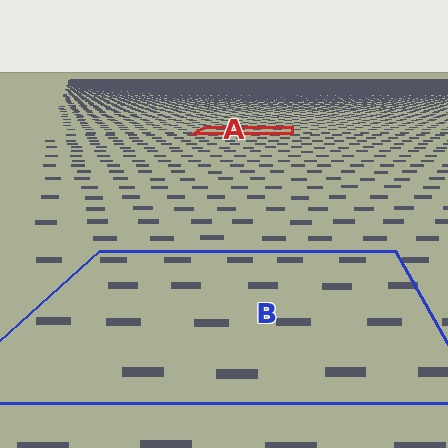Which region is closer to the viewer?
Region B is closer. The texture elements there are larger and more spread out.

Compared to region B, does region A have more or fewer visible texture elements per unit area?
Region A has more texture elements per unit area — they are packed more densely because it is farther away.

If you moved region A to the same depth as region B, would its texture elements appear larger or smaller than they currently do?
They would appear larger. At a closer depth, the same texture elements are projected at a bigger on-screen size.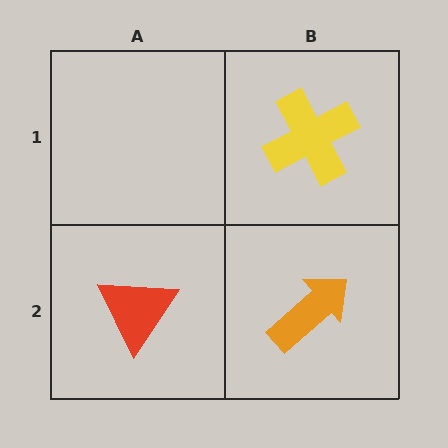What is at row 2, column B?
An orange arrow.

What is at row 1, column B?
A yellow cross.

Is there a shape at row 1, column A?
No, that cell is empty.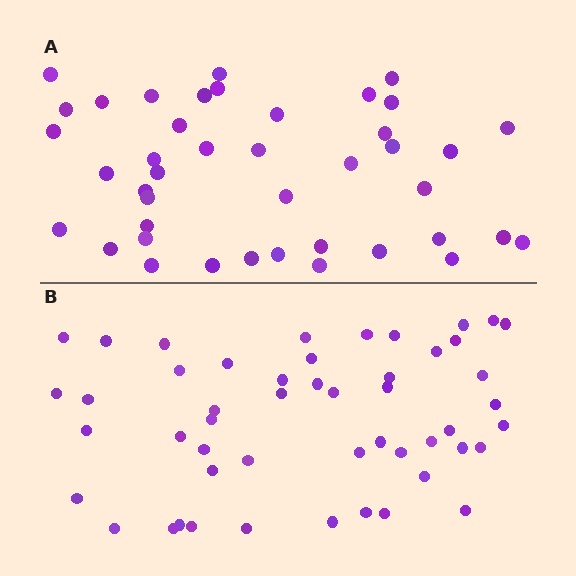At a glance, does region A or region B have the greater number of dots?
Region B (the bottom region) has more dots.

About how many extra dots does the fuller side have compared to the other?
Region B has roughly 8 or so more dots than region A.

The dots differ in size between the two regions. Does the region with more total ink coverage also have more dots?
No. Region A has more total ink coverage because its dots are larger, but region B actually contains more individual dots. Total area can be misleading — the number of items is what matters here.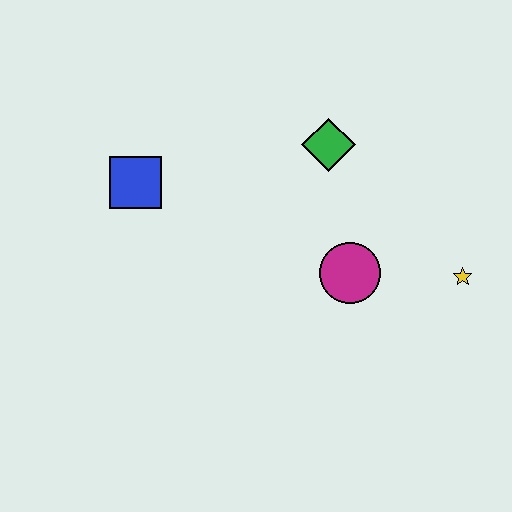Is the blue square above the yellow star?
Yes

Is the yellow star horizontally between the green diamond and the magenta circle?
No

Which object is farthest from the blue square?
The yellow star is farthest from the blue square.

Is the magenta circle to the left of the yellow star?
Yes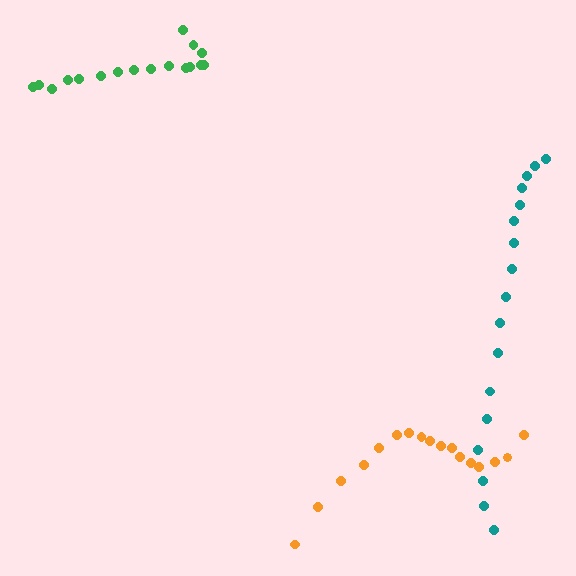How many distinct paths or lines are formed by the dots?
There are 3 distinct paths.